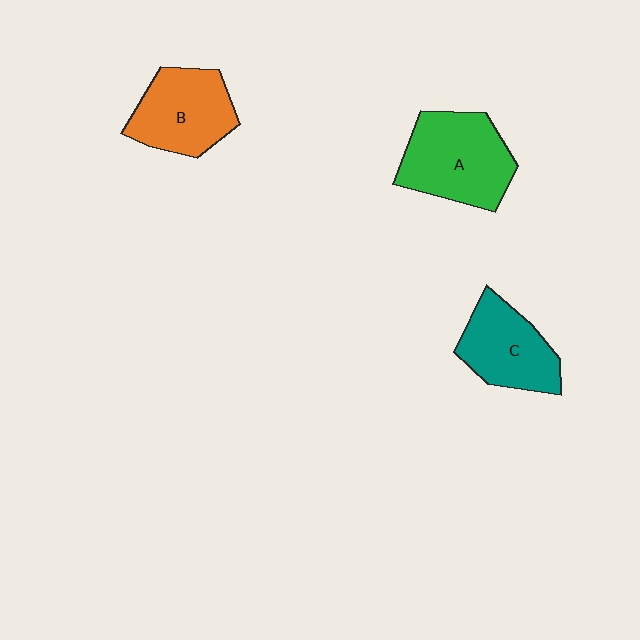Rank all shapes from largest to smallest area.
From largest to smallest: A (green), B (orange), C (teal).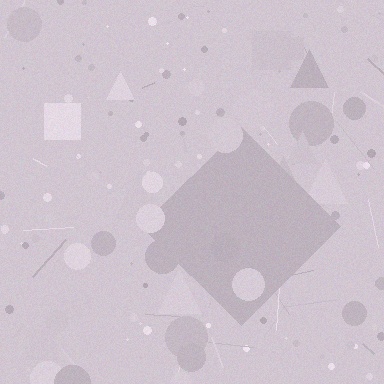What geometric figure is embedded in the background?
A diamond is embedded in the background.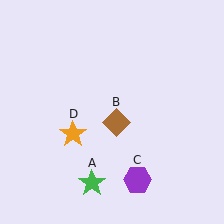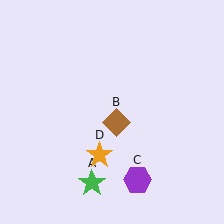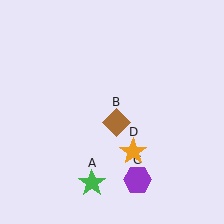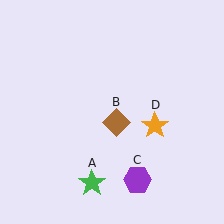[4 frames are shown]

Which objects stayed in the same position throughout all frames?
Green star (object A) and brown diamond (object B) and purple hexagon (object C) remained stationary.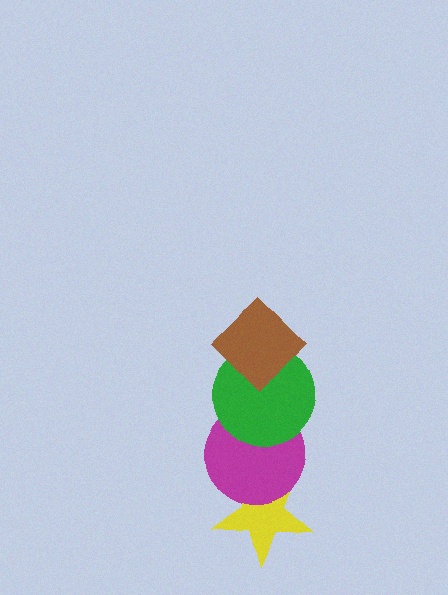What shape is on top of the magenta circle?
The green circle is on top of the magenta circle.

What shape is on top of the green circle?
The brown diamond is on top of the green circle.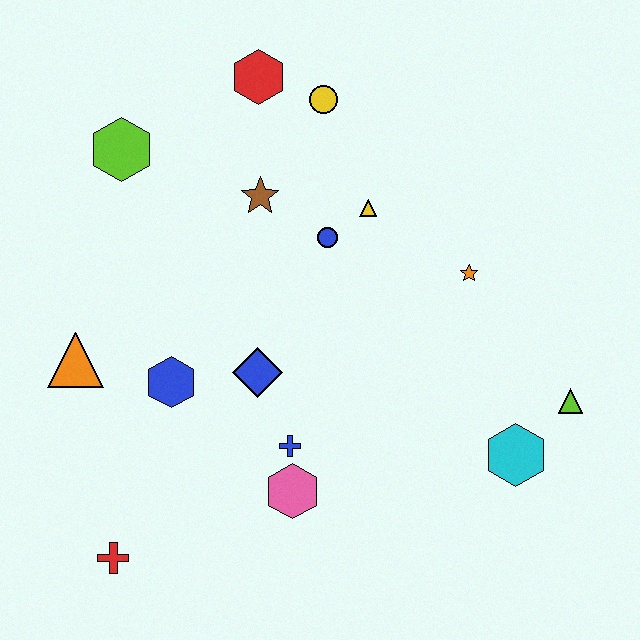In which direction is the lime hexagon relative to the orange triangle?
The lime hexagon is above the orange triangle.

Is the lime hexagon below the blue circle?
No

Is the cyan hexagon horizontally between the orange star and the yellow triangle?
No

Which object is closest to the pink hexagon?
The blue cross is closest to the pink hexagon.